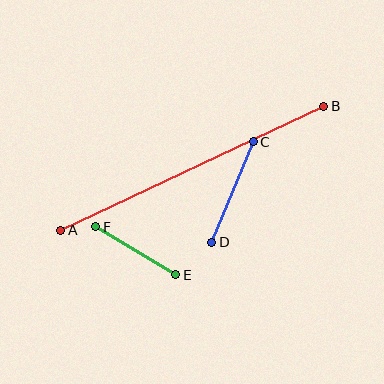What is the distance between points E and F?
The distance is approximately 93 pixels.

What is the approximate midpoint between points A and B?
The midpoint is at approximately (192, 168) pixels.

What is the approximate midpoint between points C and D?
The midpoint is at approximately (233, 192) pixels.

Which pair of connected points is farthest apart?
Points A and B are farthest apart.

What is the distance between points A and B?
The distance is approximately 290 pixels.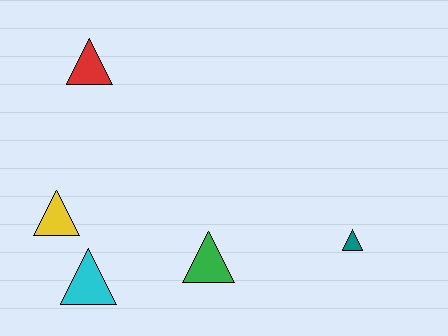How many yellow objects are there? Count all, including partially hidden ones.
There is 1 yellow object.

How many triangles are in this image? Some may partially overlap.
There are 5 triangles.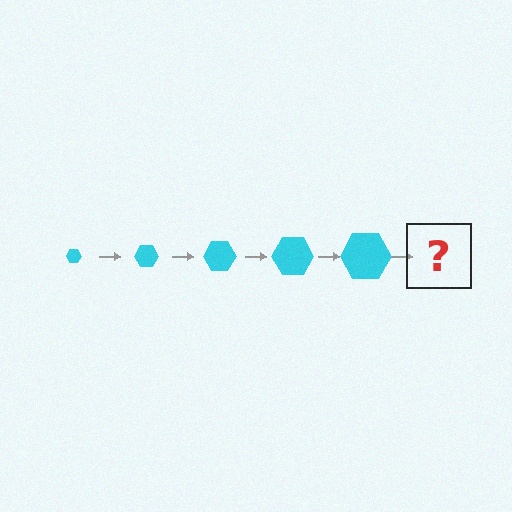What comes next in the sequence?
The next element should be a cyan hexagon, larger than the previous one.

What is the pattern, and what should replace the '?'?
The pattern is that the hexagon gets progressively larger each step. The '?' should be a cyan hexagon, larger than the previous one.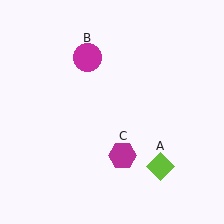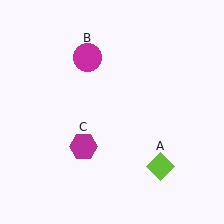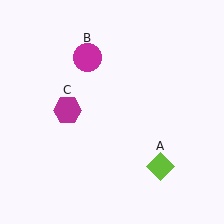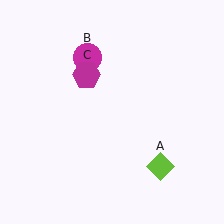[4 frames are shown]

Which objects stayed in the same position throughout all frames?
Lime diamond (object A) and magenta circle (object B) remained stationary.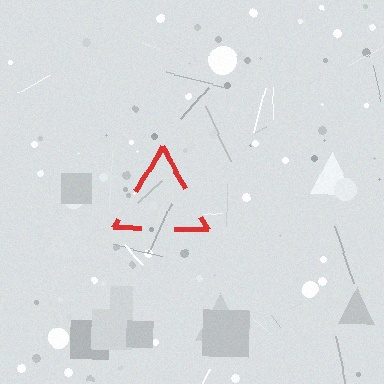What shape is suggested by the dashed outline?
The dashed outline suggests a triangle.